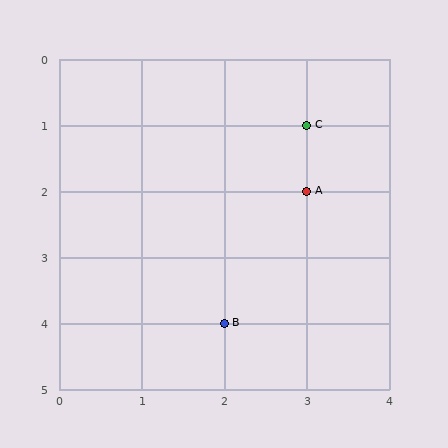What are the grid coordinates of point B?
Point B is at grid coordinates (2, 4).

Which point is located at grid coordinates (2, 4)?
Point B is at (2, 4).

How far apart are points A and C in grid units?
Points A and C are 1 row apart.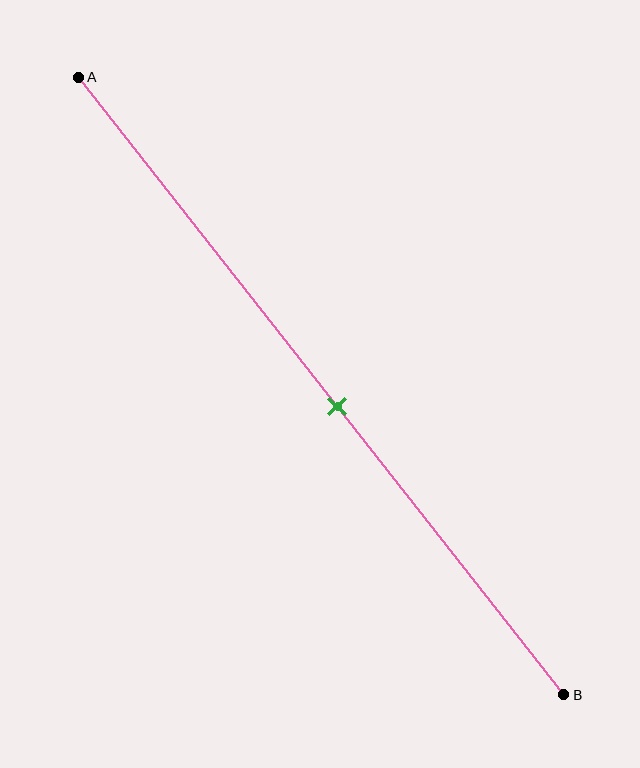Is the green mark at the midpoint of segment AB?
No, the mark is at about 55% from A, not at the 50% midpoint.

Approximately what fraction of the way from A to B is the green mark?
The green mark is approximately 55% of the way from A to B.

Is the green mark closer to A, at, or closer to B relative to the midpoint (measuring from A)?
The green mark is closer to point B than the midpoint of segment AB.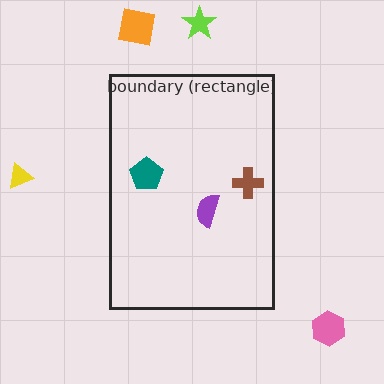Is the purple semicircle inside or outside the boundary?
Inside.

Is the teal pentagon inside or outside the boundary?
Inside.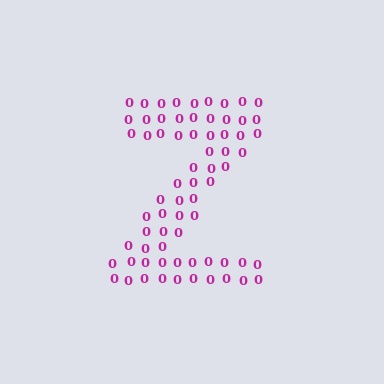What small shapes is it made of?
It is made of small digit 0's.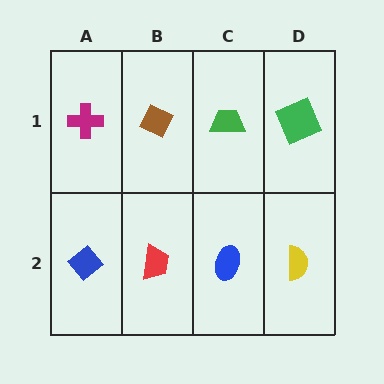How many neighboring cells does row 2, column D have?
2.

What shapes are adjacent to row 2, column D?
A green square (row 1, column D), a blue ellipse (row 2, column C).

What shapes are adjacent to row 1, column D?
A yellow semicircle (row 2, column D), a green trapezoid (row 1, column C).